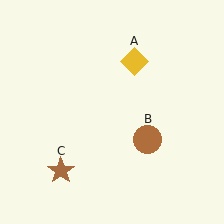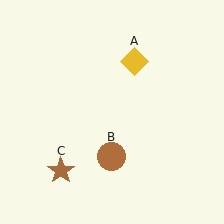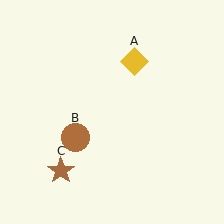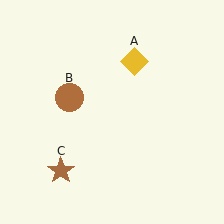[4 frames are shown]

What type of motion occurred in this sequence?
The brown circle (object B) rotated clockwise around the center of the scene.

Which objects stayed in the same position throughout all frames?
Yellow diamond (object A) and brown star (object C) remained stationary.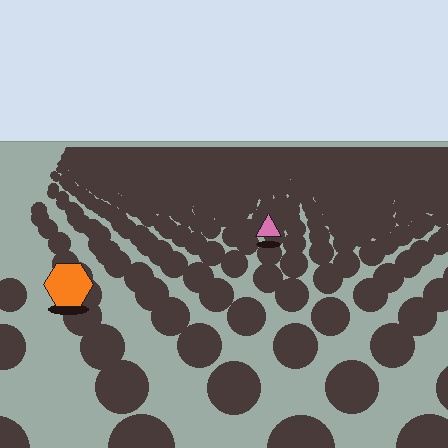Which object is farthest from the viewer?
The pink triangle is farthest from the viewer. It appears smaller and the ground texture around it is denser.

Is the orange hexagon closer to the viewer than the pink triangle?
Yes. The orange hexagon is closer — you can tell from the texture gradient: the ground texture is coarser near it.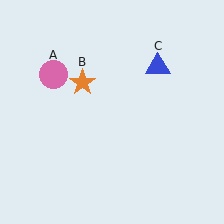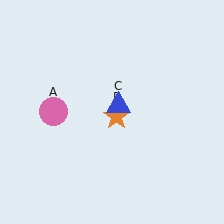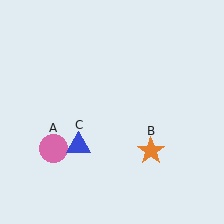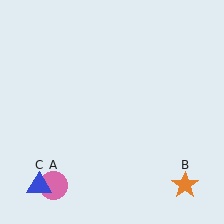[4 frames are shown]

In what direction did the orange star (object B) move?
The orange star (object B) moved down and to the right.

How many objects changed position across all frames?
3 objects changed position: pink circle (object A), orange star (object B), blue triangle (object C).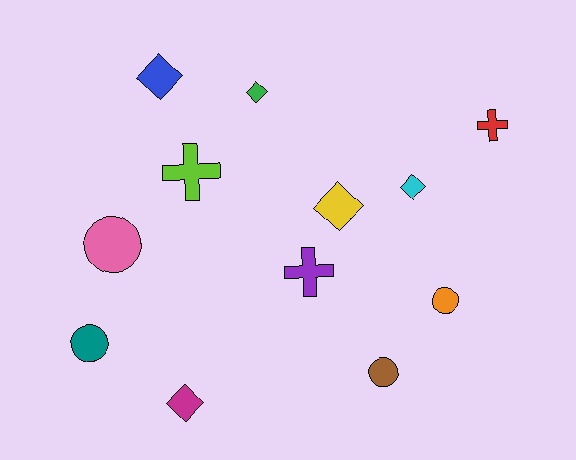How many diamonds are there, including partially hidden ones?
There are 5 diamonds.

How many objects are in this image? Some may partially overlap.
There are 12 objects.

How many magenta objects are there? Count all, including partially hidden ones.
There is 1 magenta object.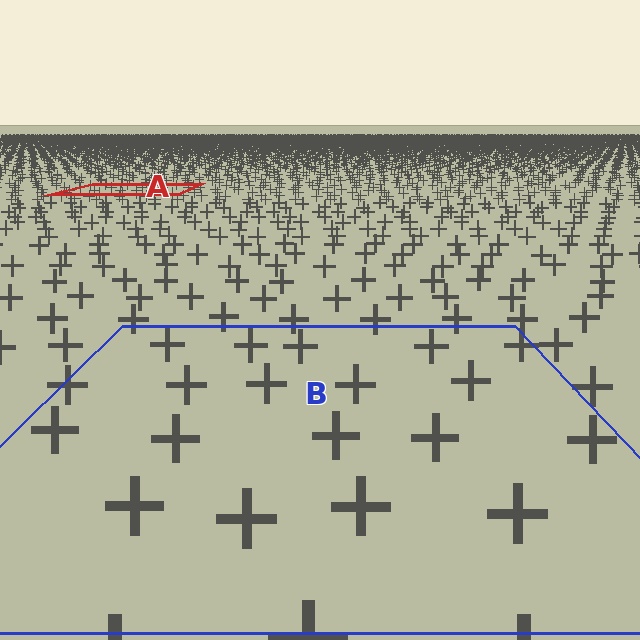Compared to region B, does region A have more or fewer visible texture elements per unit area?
Region A has more texture elements per unit area — they are packed more densely because it is farther away.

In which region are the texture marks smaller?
The texture marks are smaller in region A, because it is farther away.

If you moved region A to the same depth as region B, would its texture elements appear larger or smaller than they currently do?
They would appear larger. At a closer depth, the same texture elements are projected at a bigger on-screen size.